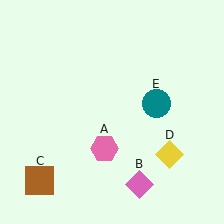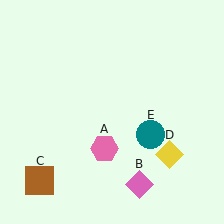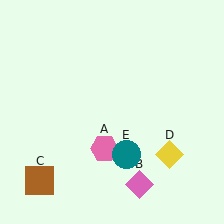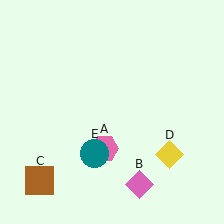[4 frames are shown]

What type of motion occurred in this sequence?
The teal circle (object E) rotated clockwise around the center of the scene.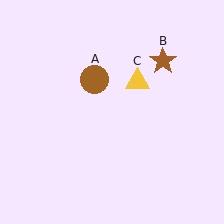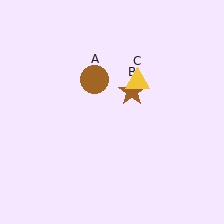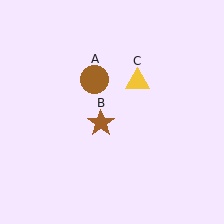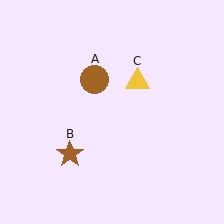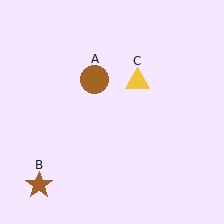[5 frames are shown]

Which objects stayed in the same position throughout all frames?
Brown circle (object A) and yellow triangle (object C) remained stationary.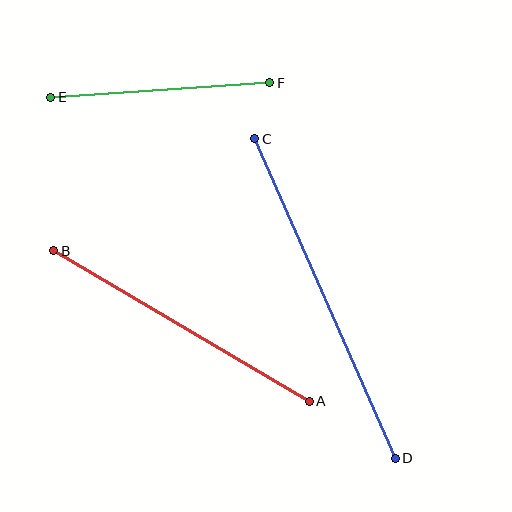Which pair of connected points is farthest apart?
Points C and D are farthest apart.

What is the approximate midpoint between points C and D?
The midpoint is at approximately (325, 299) pixels.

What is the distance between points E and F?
The distance is approximately 219 pixels.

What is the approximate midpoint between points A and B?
The midpoint is at approximately (182, 326) pixels.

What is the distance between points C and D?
The distance is approximately 349 pixels.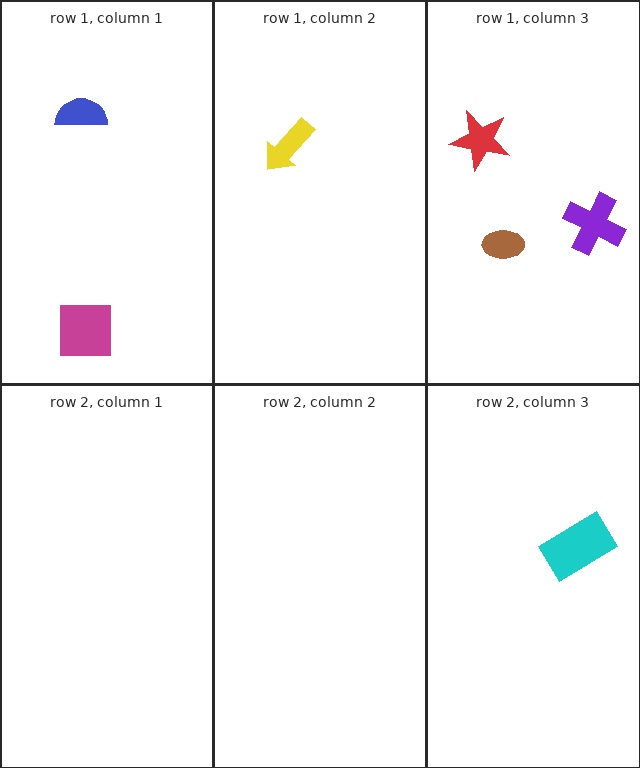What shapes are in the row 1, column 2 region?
The yellow arrow.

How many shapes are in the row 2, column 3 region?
1.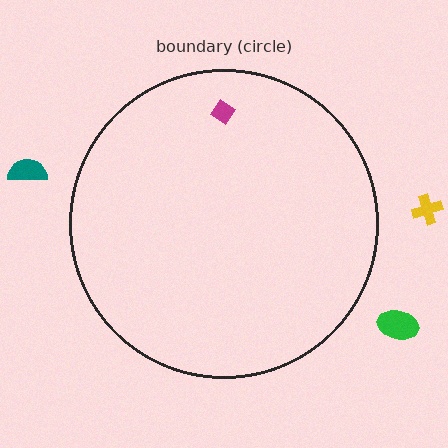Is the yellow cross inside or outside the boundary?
Outside.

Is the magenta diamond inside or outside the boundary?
Inside.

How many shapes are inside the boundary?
1 inside, 3 outside.